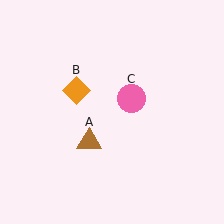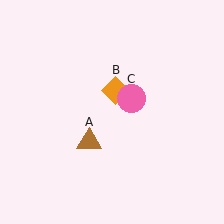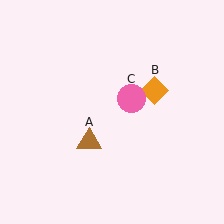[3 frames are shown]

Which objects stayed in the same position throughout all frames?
Brown triangle (object A) and pink circle (object C) remained stationary.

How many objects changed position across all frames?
1 object changed position: orange diamond (object B).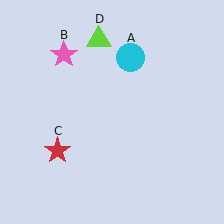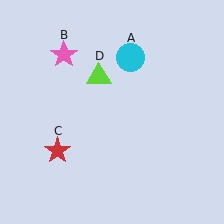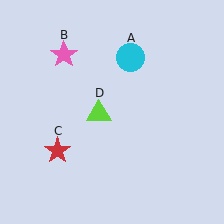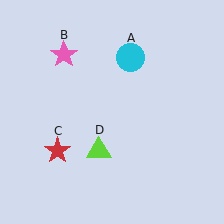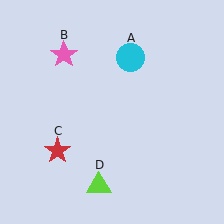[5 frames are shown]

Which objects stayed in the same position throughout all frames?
Cyan circle (object A) and pink star (object B) and red star (object C) remained stationary.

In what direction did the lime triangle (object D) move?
The lime triangle (object D) moved down.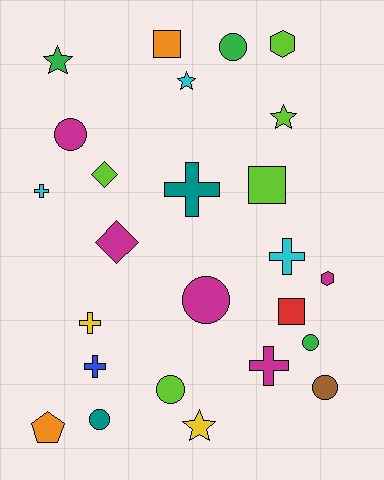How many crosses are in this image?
There are 6 crosses.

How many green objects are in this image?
There are 3 green objects.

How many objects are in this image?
There are 25 objects.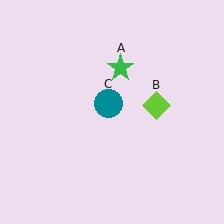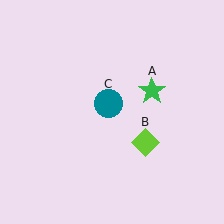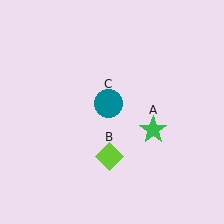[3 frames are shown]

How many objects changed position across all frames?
2 objects changed position: green star (object A), lime diamond (object B).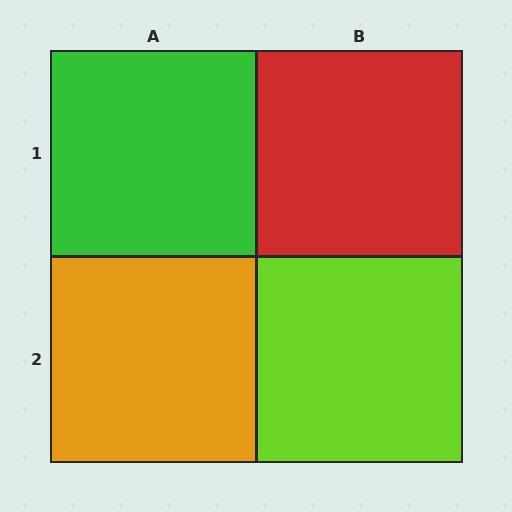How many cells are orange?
1 cell is orange.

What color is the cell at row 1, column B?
Red.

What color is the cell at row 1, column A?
Green.